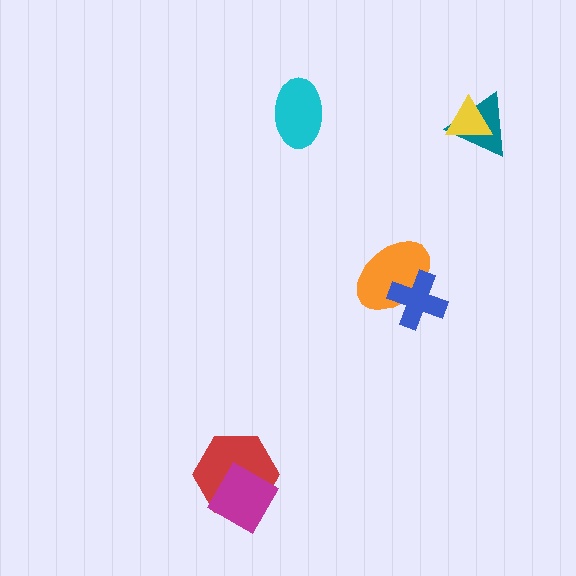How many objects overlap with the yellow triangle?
1 object overlaps with the yellow triangle.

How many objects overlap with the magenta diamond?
1 object overlaps with the magenta diamond.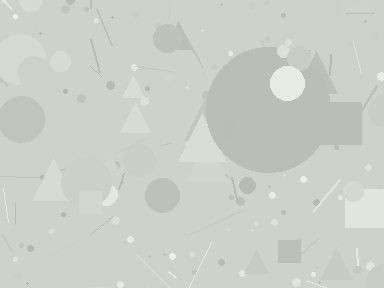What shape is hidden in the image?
A circle is hidden in the image.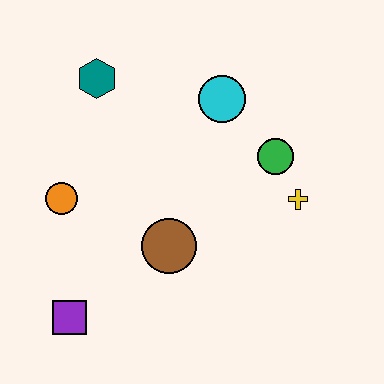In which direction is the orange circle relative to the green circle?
The orange circle is to the left of the green circle.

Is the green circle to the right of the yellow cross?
No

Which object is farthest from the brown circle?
The teal hexagon is farthest from the brown circle.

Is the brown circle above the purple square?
Yes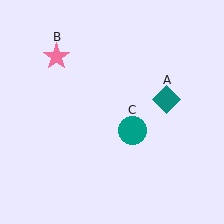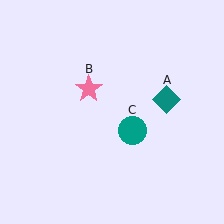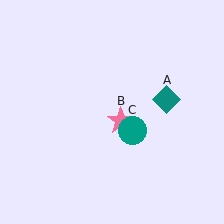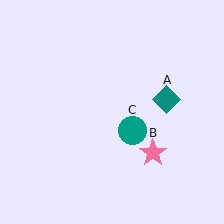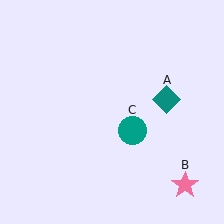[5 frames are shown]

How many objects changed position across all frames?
1 object changed position: pink star (object B).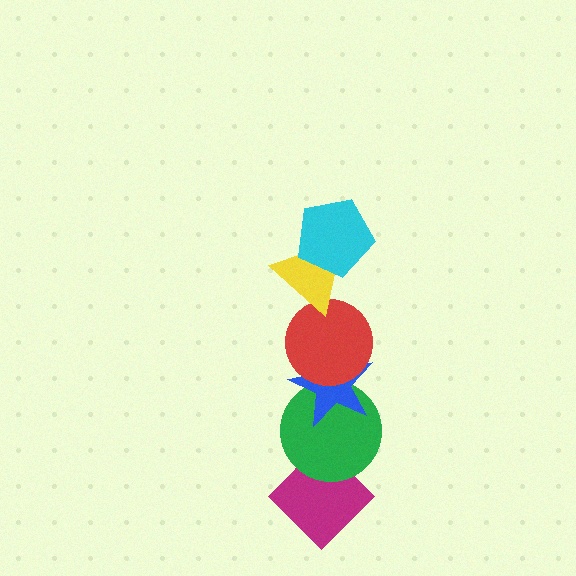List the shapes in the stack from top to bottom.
From top to bottom: the cyan pentagon, the yellow triangle, the red circle, the blue star, the green circle, the magenta diamond.